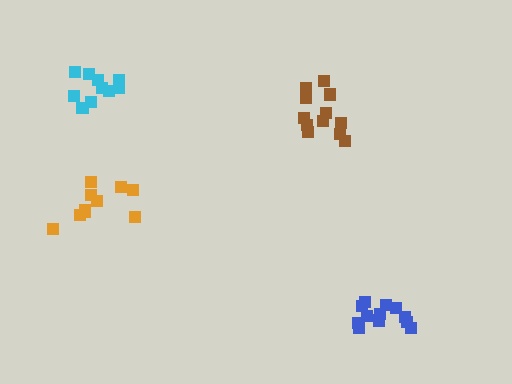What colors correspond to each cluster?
The clusters are colored: orange, brown, blue, cyan.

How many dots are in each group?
Group 1: 10 dots, Group 2: 12 dots, Group 3: 12 dots, Group 4: 10 dots (44 total).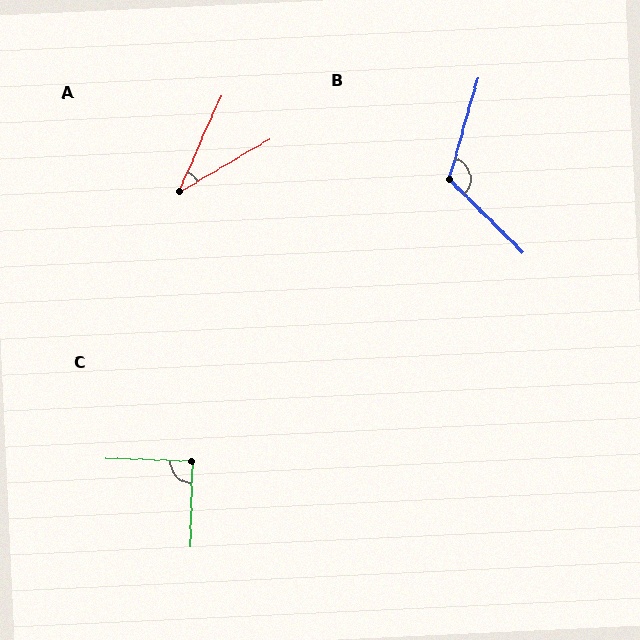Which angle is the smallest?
A, at approximately 36 degrees.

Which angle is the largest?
B, at approximately 119 degrees.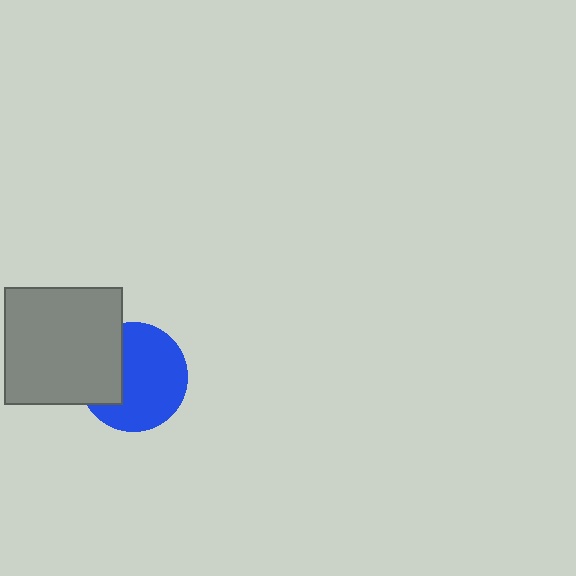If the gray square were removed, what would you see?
You would see the complete blue circle.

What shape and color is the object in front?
The object in front is a gray square.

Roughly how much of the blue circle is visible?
Most of it is visible (roughly 68%).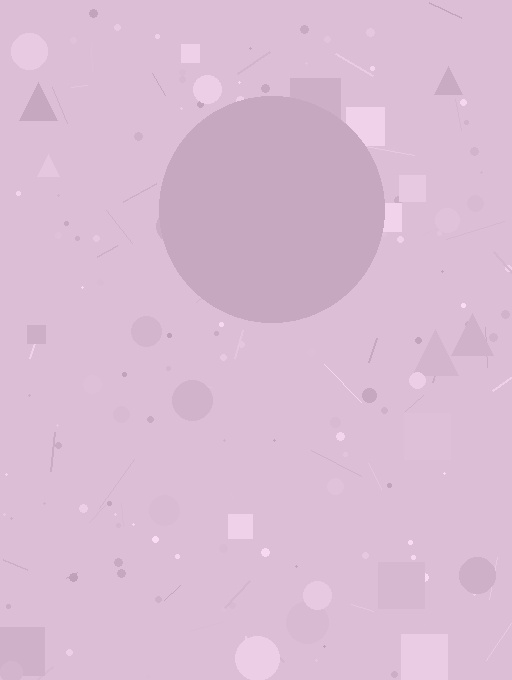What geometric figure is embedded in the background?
A circle is embedded in the background.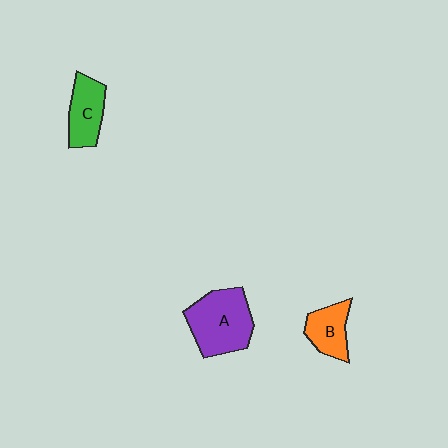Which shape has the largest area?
Shape A (purple).